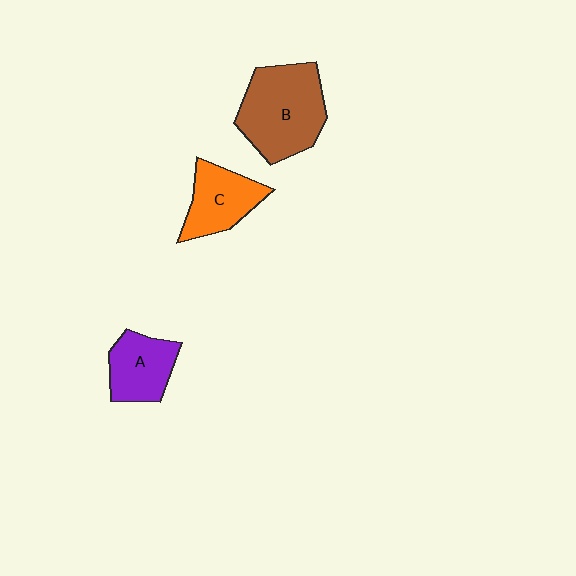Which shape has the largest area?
Shape B (brown).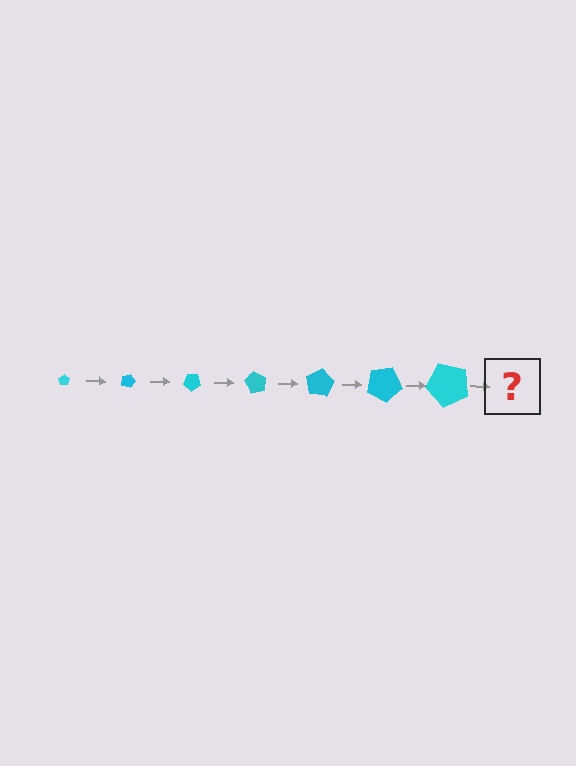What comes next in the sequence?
The next element should be a pentagon, larger than the previous one and rotated 140 degrees from the start.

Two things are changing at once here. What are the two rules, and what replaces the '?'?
The two rules are that the pentagon grows larger each step and it rotates 20 degrees each step. The '?' should be a pentagon, larger than the previous one and rotated 140 degrees from the start.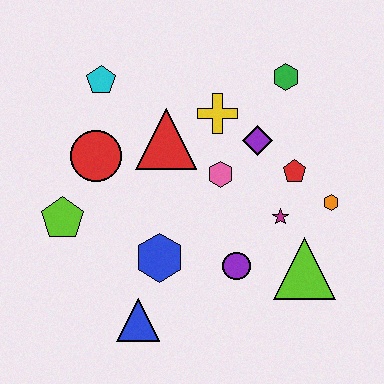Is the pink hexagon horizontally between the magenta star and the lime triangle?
No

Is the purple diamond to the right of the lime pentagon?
Yes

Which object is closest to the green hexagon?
The purple diamond is closest to the green hexagon.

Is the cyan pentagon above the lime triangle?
Yes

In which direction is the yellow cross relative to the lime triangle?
The yellow cross is above the lime triangle.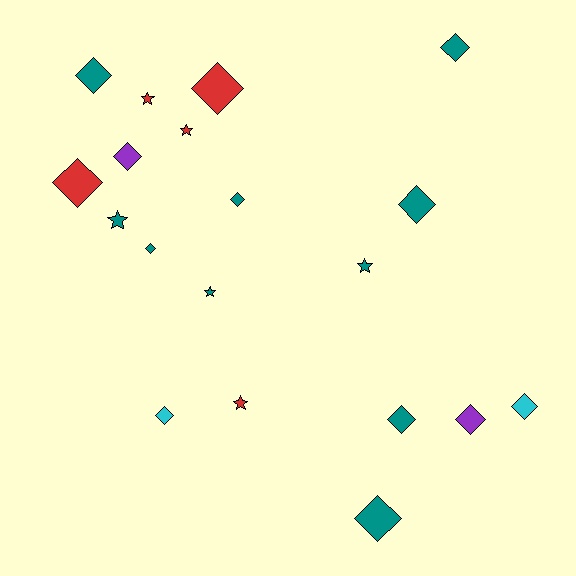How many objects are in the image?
There are 19 objects.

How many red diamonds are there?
There are 2 red diamonds.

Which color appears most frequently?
Teal, with 10 objects.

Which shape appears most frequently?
Diamond, with 13 objects.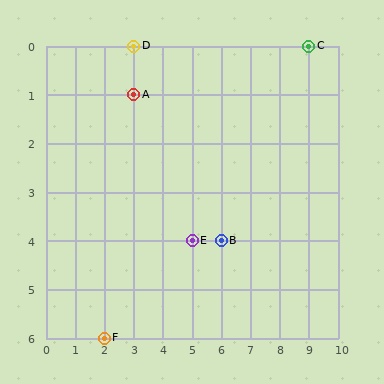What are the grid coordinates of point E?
Point E is at grid coordinates (5, 4).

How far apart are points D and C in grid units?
Points D and C are 6 columns apart.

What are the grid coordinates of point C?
Point C is at grid coordinates (9, 0).